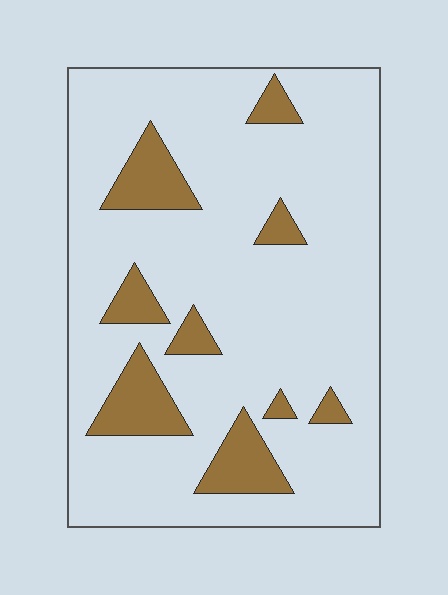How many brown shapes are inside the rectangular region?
9.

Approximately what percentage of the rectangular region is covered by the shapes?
Approximately 15%.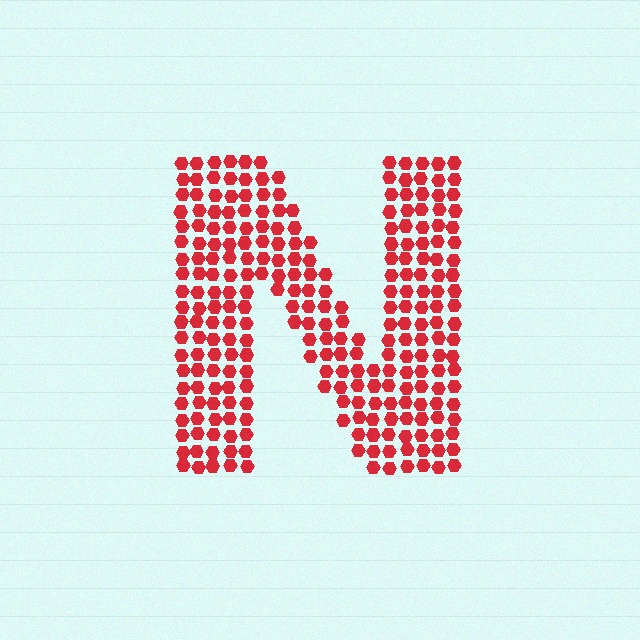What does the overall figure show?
The overall figure shows the letter N.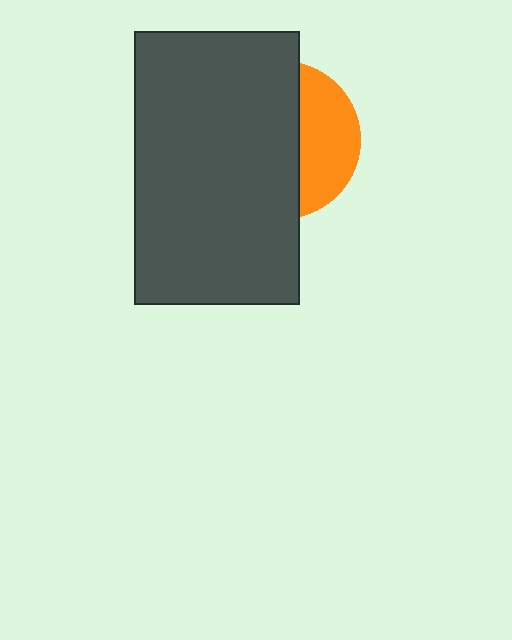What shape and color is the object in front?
The object in front is a dark gray rectangle.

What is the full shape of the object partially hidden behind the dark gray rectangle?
The partially hidden object is an orange circle.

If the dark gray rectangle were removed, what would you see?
You would see the complete orange circle.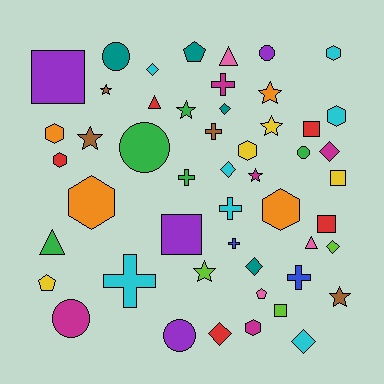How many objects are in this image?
There are 50 objects.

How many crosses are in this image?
There are 7 crosses.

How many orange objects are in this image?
There are 4 orange objects.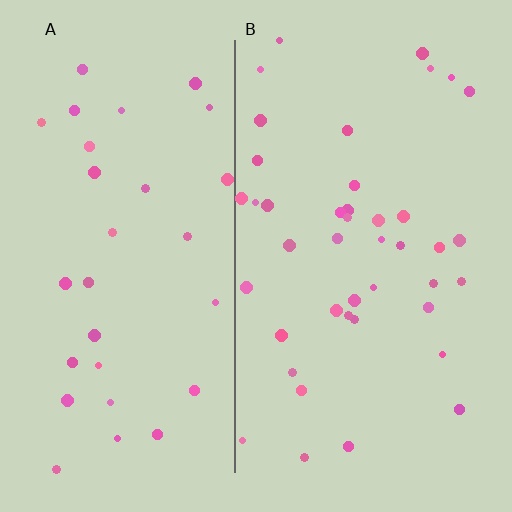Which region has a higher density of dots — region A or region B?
B (the right).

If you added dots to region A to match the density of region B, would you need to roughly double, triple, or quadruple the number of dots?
Approximately double.